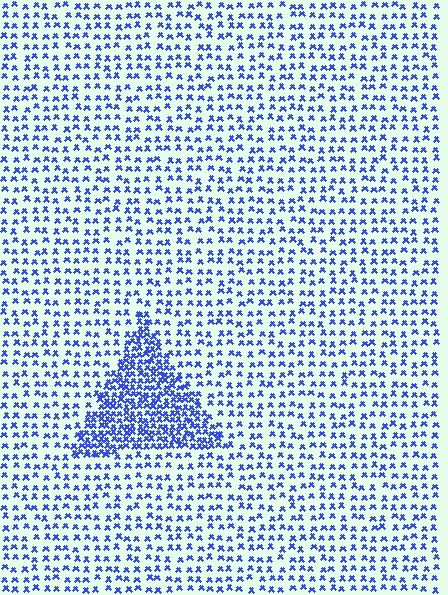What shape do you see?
I see a triangle.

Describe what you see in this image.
The image contains small blue elements arranged at two different densities. A triangle-shaped region is visible where the elements are more densely packed than the surrounding area.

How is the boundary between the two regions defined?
The boundary is defined by a change in element density (approximately 2.5x ratio). All elements are the same color, size, and shape.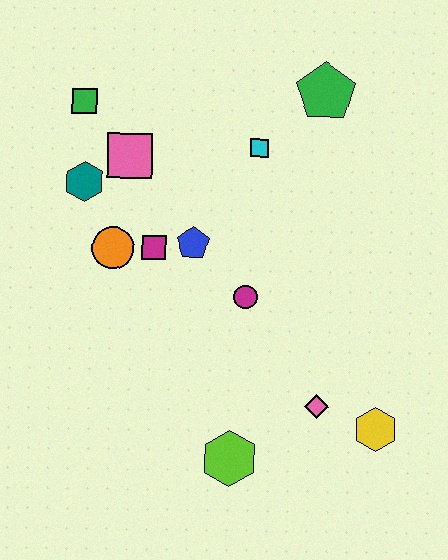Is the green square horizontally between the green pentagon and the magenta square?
No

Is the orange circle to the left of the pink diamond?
Yes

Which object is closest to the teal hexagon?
The pink square is closest to the teal hexagon.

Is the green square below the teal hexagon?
No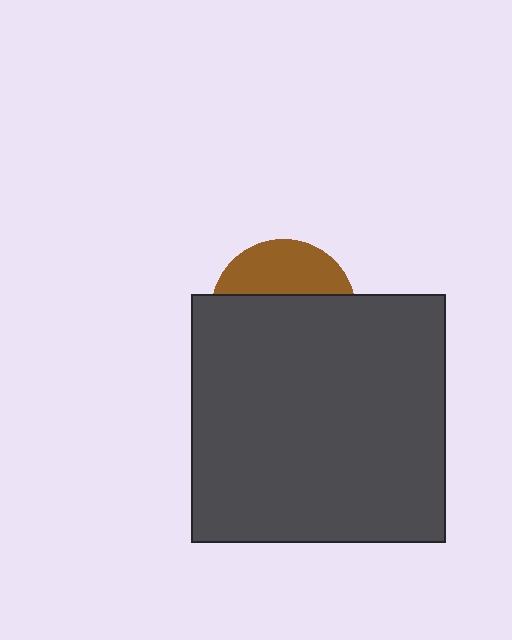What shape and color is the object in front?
The object in front is a dark gray rectangle.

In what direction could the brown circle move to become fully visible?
The brown circle could move up. That would shift it out from behind the dark gray rectangle entirely.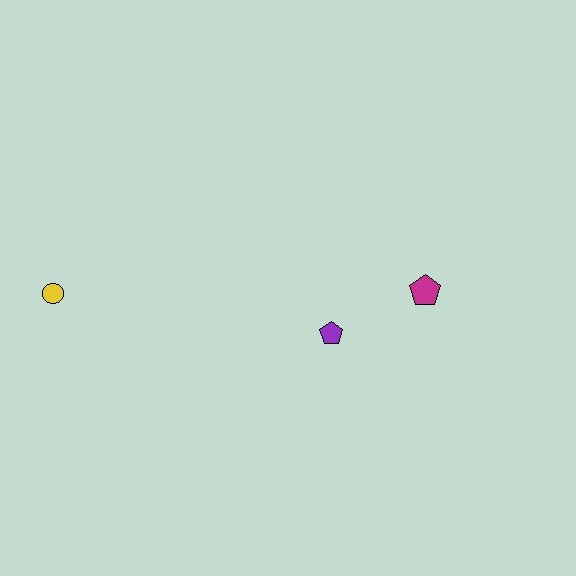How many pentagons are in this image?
There are 2 pentagons.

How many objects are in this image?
There are 3 objects.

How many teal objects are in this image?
There are no teal objects.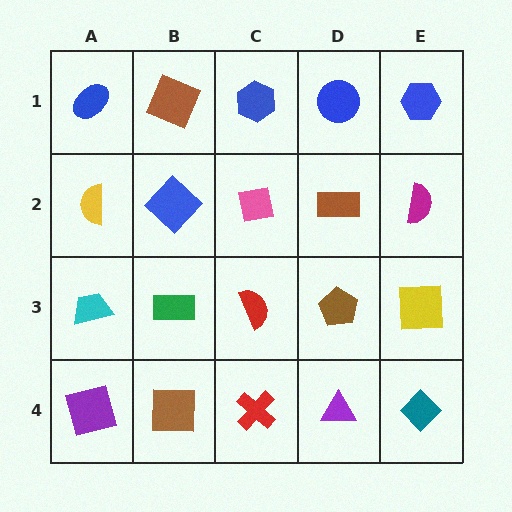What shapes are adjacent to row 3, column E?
A magenta semicircle (row 2, column E), a teal diamond (row 4, column E), a brown pentagon (row 3, column D).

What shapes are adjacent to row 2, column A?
A blue ellipse (row 1, column A), a cyan trapezoid (row 3, column A), a blue diamond (row 2, column B).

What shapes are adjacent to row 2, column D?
A blue circle (row 1, column D), a brown pentagon (row 3, column D), a pink square (row 2, column C), a magenta semicircle (row 2, column E).